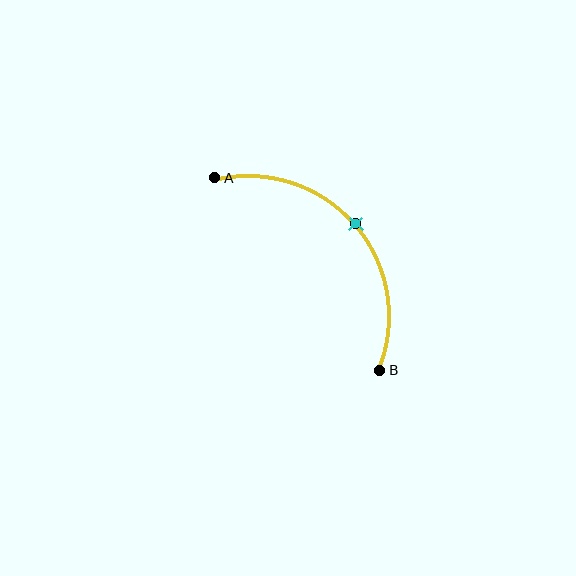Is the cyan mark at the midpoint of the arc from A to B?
Yes. The cyan mark lies on the arc at equal arc-length from both A and B — it is the arc midpoint.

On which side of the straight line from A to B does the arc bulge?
The arc bulges above and to the right of the straight line connecting A and B.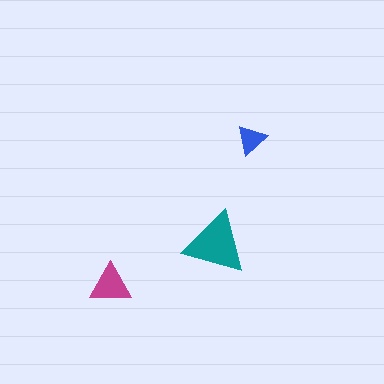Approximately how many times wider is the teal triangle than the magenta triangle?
About 1.5 times wider.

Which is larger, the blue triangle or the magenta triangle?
The magenta one.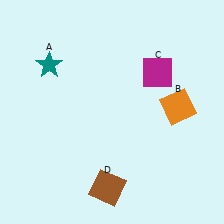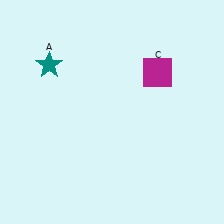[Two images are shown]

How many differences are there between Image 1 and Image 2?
There are 2 differences between the two images.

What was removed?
The brown square (D), the orange square (B) were removed in Image 2.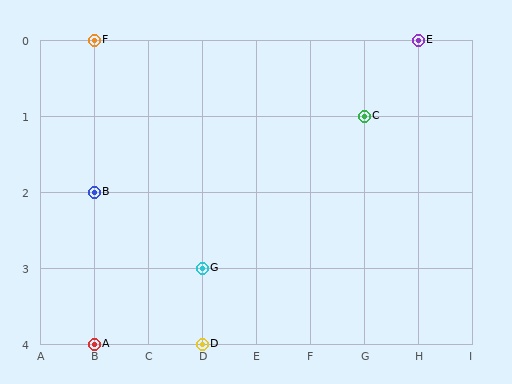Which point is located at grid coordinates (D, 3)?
Point G is at (D, 3).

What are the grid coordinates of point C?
Point C is at grid coordinates (G, 1).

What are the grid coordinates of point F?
Point F is at grid coordinates (B, 0).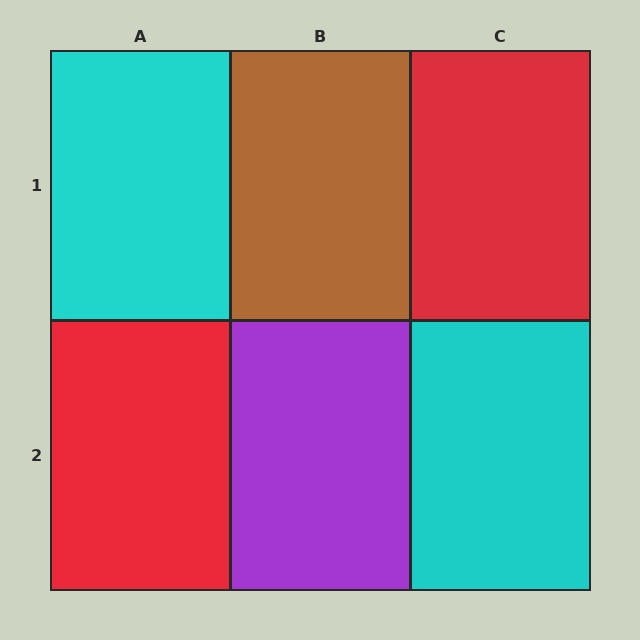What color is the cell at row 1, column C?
Red.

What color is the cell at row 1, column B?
Brown.